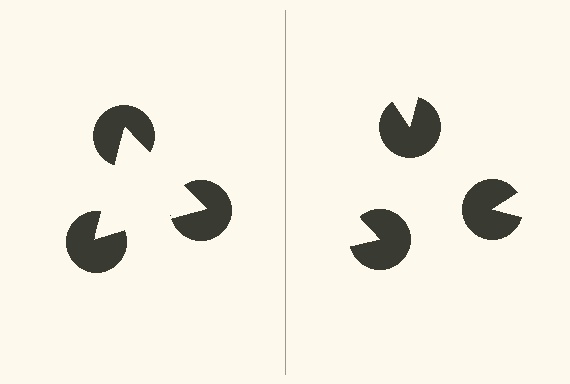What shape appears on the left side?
An illusory triangle.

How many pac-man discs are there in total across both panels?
6 — 3 on each side.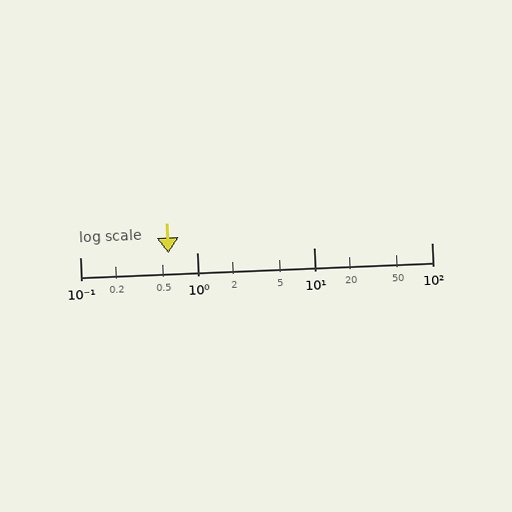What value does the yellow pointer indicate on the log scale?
The pointer indicates approximately 0.57.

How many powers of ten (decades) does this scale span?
The scale spans 3 decades, from 0.1 to 100.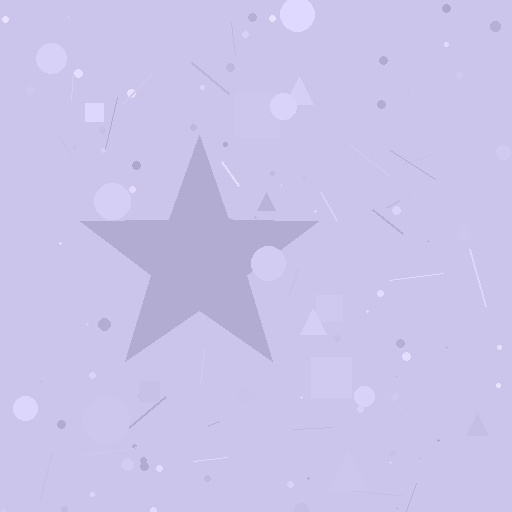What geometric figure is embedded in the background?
A star is embedded in the background.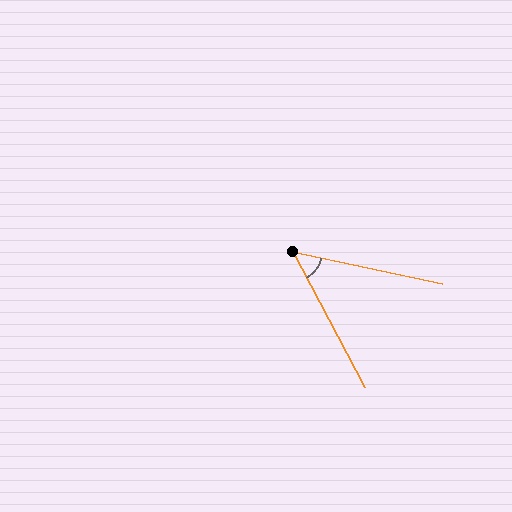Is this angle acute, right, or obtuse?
It is acute.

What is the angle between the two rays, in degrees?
Approximately 50 degrees.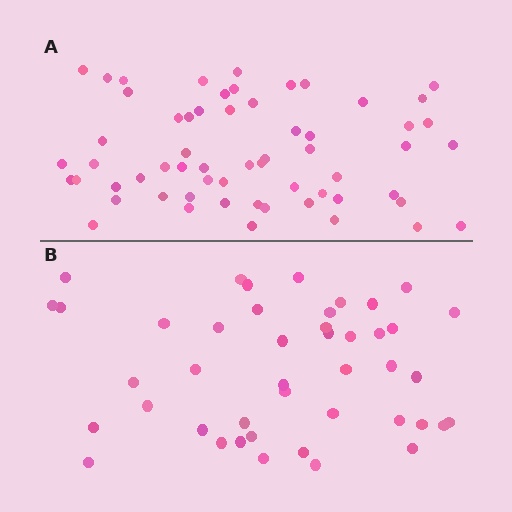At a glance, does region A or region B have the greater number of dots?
Region A (the top region) has more dots.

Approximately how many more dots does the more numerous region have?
Region A has approximately 15 more dots than region B.